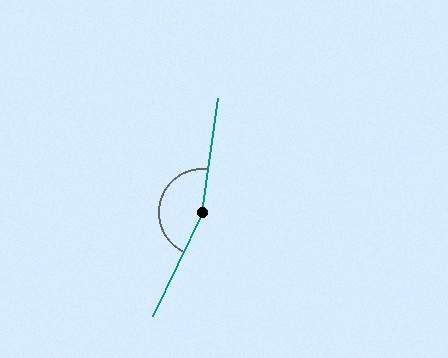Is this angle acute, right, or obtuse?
It is obtuse.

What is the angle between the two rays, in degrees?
Approximately 162 degrees.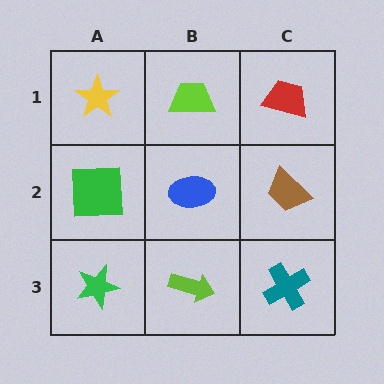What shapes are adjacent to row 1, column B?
A blue ellipse (row 2, column B), a yellow star (row 1, column A), a red trapezoid (row 1, column C).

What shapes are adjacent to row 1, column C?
A brown trapezoid (row 2, column C), a lime trapezoid (row 1, column B).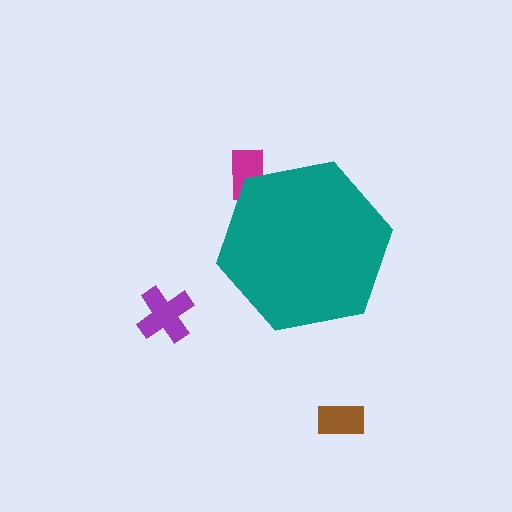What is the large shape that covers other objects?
A teal hexagon.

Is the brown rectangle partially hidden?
No, the brown rectangle is fully visible.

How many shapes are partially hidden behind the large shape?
1 shape is partially hidden.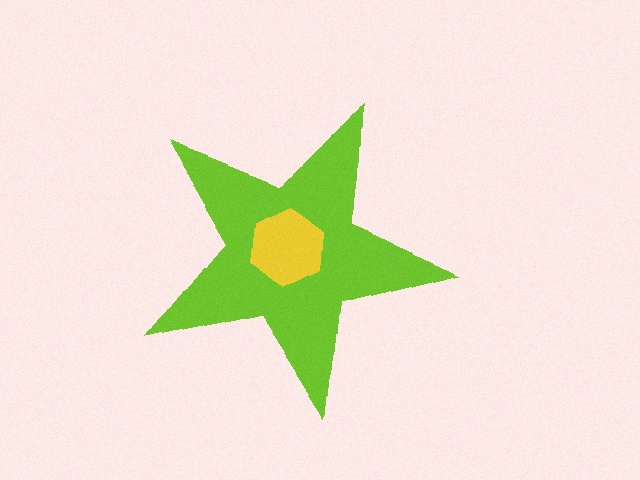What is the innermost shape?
The yellow hexagon.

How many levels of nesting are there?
2.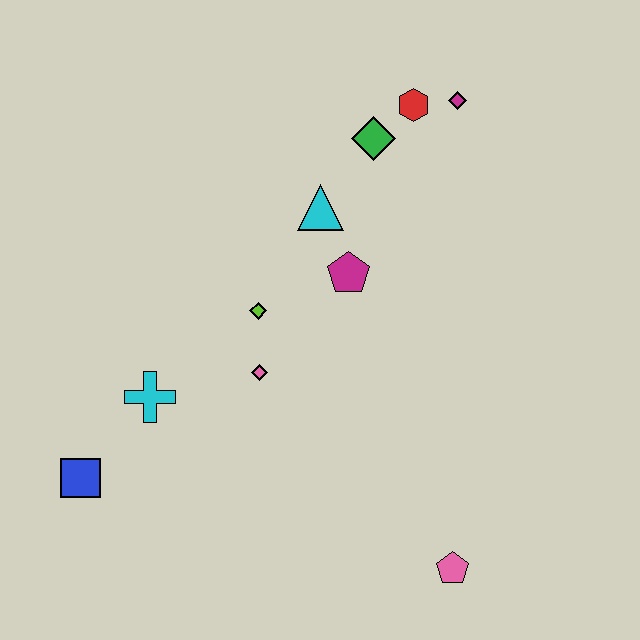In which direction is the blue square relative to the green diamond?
The blue square is below the green diamond.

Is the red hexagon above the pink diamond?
Yes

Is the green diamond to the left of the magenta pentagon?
No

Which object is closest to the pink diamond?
The lime diamond is closest to the pink diamond.